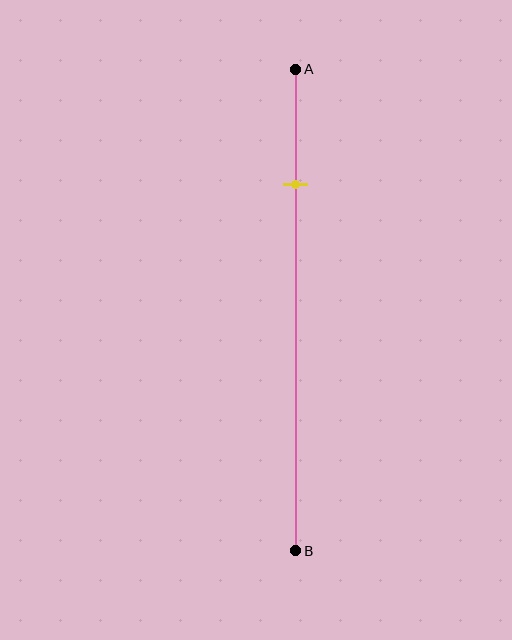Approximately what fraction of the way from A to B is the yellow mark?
The yellow mark is approximately 25% of the way from A to B.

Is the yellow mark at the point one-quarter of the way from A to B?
Yes, the mark is approximately at the one-quarter point.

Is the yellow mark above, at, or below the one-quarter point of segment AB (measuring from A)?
The yellow mark is approximately at the one-quarter point of segment AB.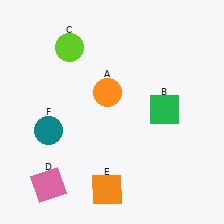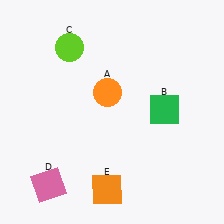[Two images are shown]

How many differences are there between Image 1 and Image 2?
There is 1 difference between the two images.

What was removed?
The teal circle (F) was removed in Image 2.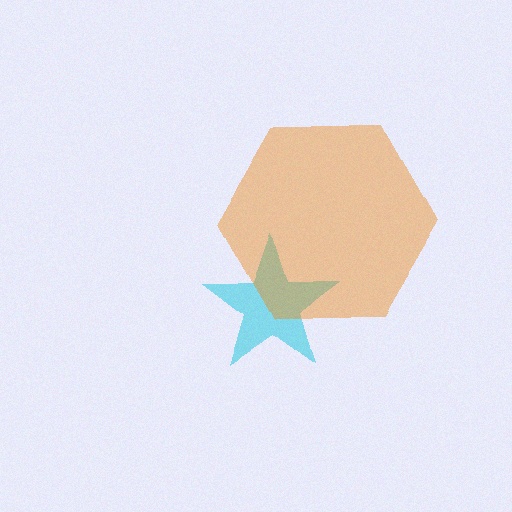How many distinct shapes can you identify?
There are 2 distinct shapes: a cyan star, an orange hexagon.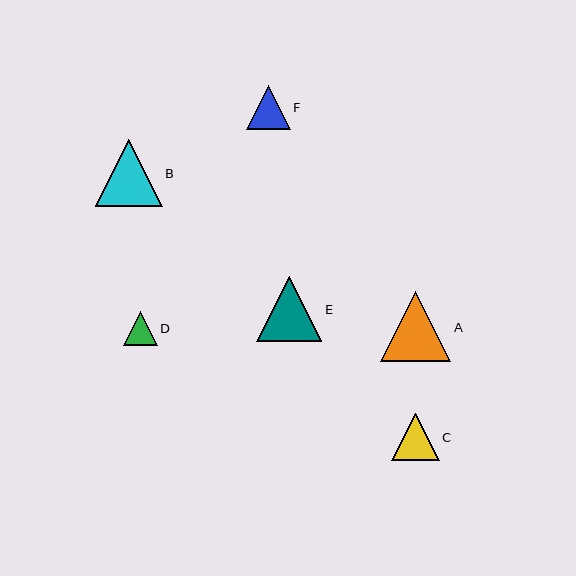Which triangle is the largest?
Triangle A is the largest with a size of approximately 70 pixels.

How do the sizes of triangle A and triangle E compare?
Triangle A and triangle E are approximately the same size.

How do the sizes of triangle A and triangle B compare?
Triangle A and triangle B are approximately the same size.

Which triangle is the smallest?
Triangle D is the smallest with a size of approximately 34 pixels.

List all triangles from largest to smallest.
From largest to smallest: A, B, E, C, F, D.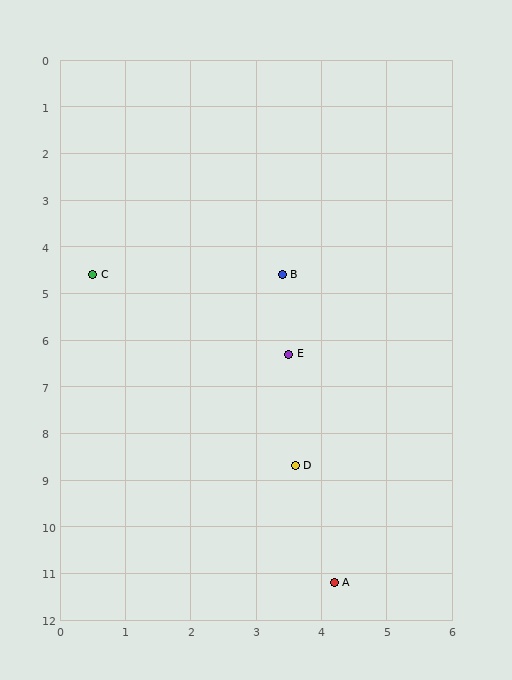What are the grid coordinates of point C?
Point C is at approximately (0.5, 4.6).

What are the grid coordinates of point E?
Point E is at approximately (3.5, 6.3).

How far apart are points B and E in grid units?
Points B and E are about 1.7 grid units apart.